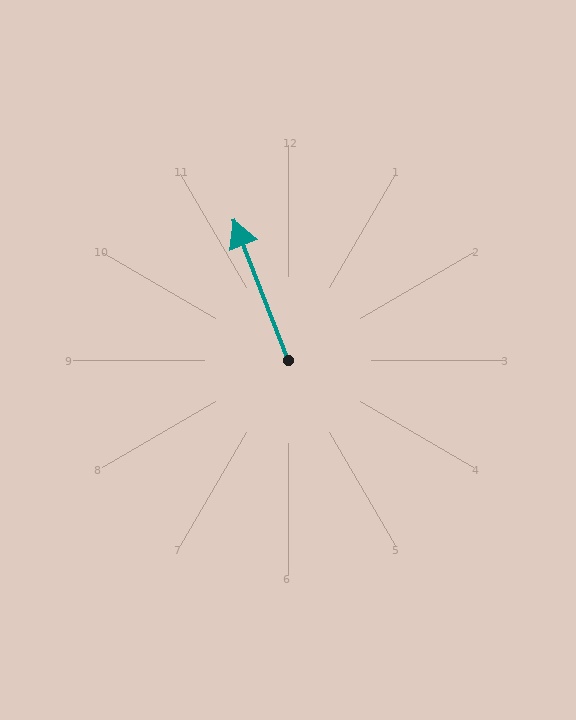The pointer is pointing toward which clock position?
Roughly 11 o'clock.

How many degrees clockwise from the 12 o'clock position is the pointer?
Approximately 339 degrees.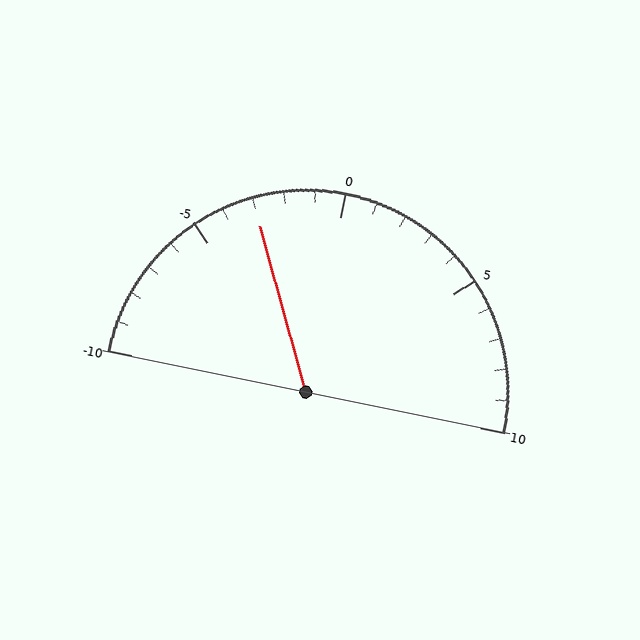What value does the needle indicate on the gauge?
The needle indicates approximately -3.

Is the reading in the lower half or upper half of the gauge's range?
The reading is in the lower half of the range (-10 to 10).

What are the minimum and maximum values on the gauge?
The gauge ranges from -10 to 10.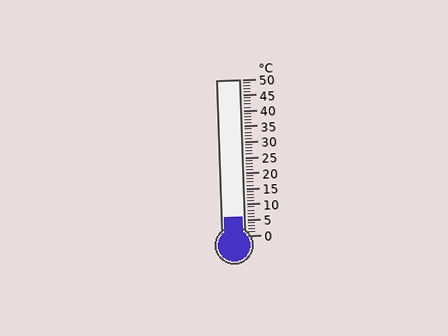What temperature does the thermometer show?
The thermometer shows approximately 6°C.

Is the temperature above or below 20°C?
The temperature is below 20°C.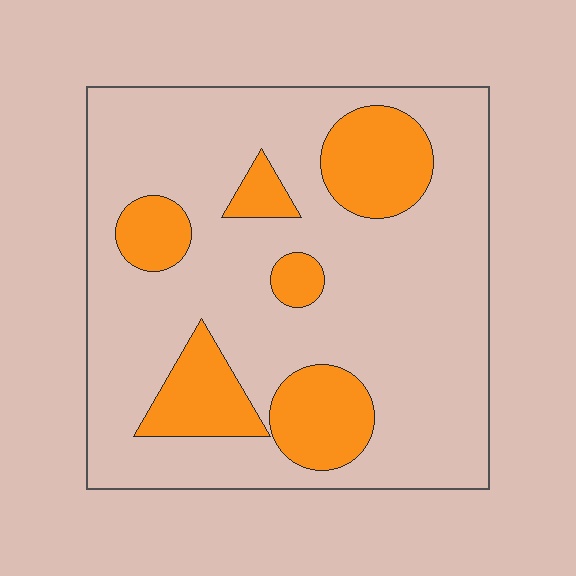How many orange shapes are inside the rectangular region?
6.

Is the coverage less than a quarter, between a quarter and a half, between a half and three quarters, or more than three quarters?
Less than a quarter.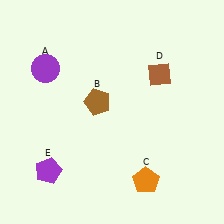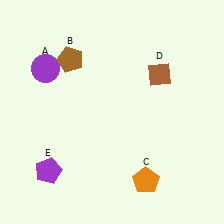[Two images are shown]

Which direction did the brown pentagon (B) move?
The brown pentagon (B) moved up.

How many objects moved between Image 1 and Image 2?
1 object moved between the two images.